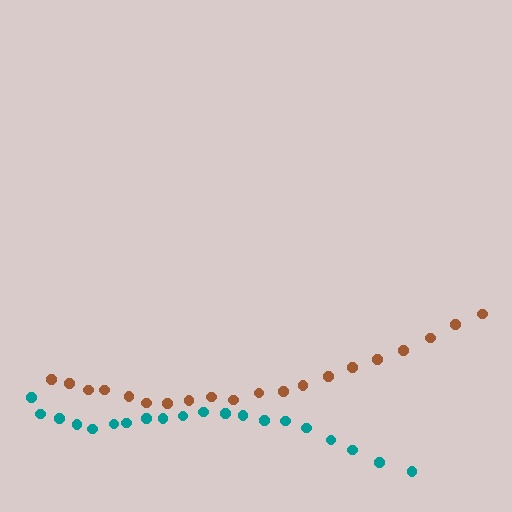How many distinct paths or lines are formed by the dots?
There are 2 distinct paths.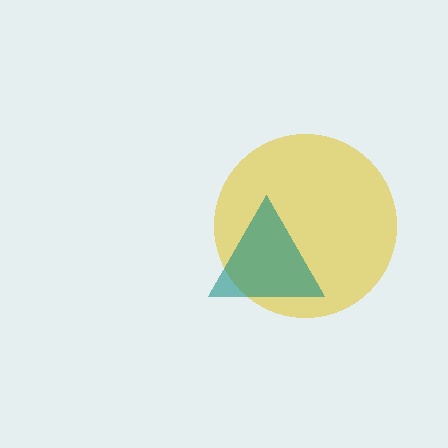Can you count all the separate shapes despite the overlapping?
Yes, there are 2 separate shapes.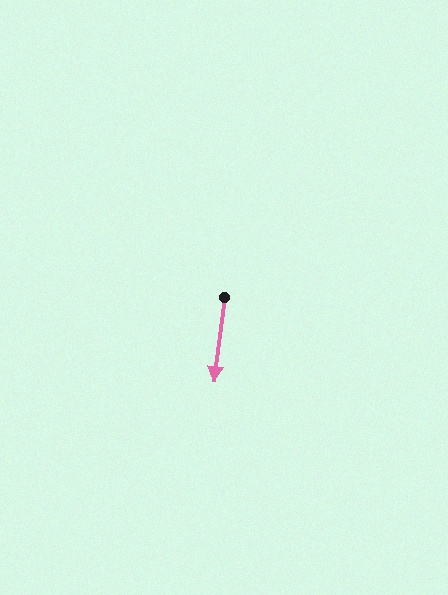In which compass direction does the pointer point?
South.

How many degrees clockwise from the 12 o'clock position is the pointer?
Approximately 187 degrees.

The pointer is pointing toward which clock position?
Roughly 6 o'clock.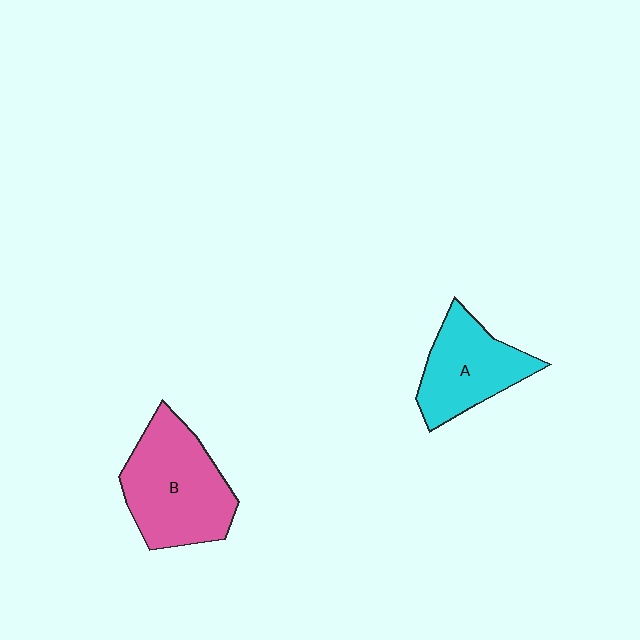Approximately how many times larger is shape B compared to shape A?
Approximately 1.3 times.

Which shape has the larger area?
Shape B (pink).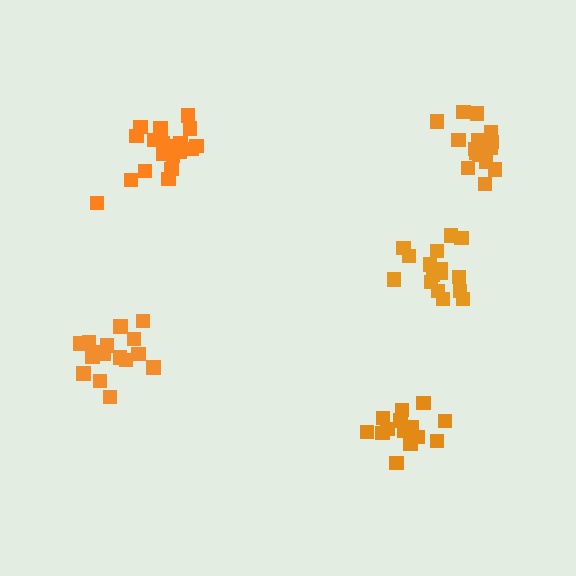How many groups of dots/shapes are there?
There are 5 groups.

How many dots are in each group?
Group 1: 16 dots, Group 2: 19 dots, Group 3: 16 dots, Group 4: 15 dots, Group 5: 16 dots (82 total).